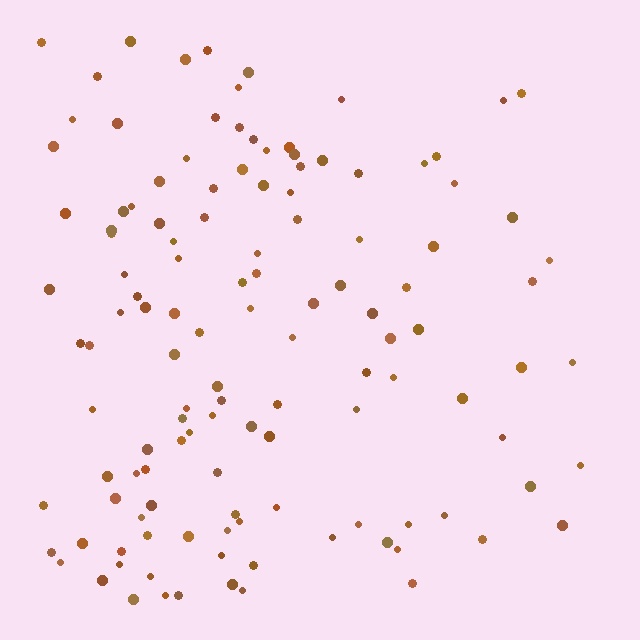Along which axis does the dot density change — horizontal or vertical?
Horizontal.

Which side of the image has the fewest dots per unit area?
The right.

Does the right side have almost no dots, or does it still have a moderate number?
Still a moderate number, just noticeably fewer than the left.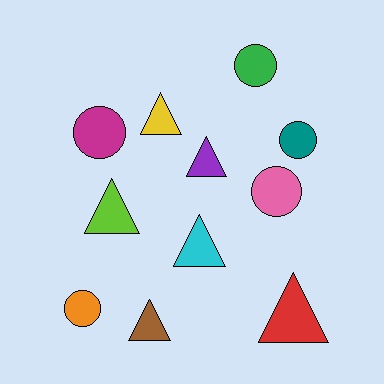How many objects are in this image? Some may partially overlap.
There are 11 objects.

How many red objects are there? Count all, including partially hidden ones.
There is 1 red object.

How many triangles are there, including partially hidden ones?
There are 6 triangles.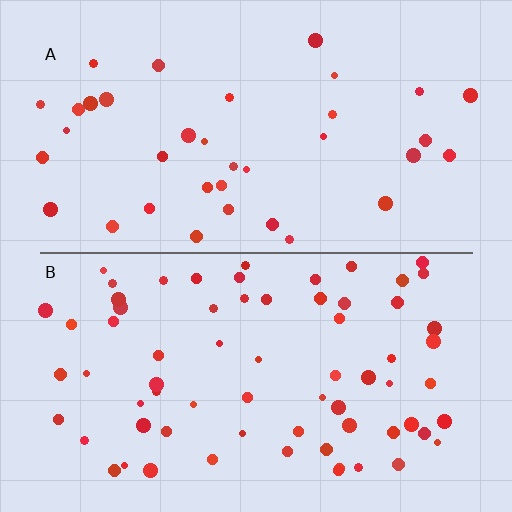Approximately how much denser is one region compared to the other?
Approximately 1.9× — region B over region A.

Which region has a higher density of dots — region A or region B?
B (the bottom).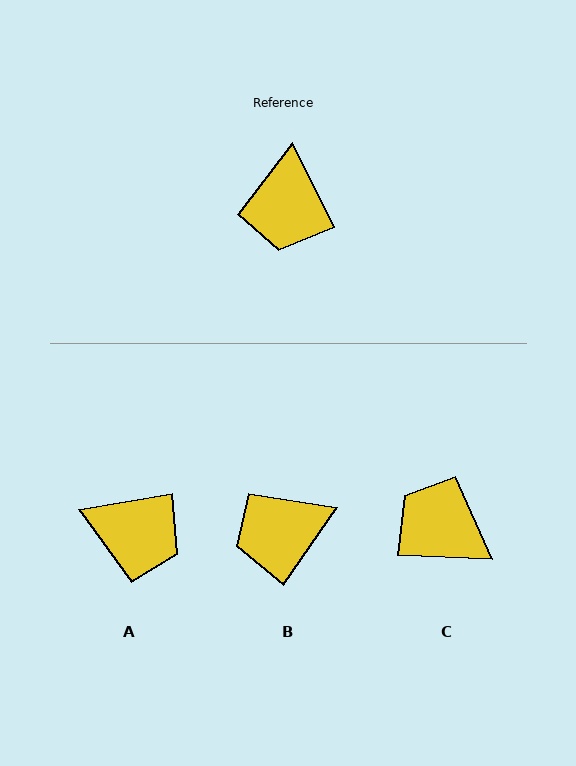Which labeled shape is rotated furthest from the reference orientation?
C, about 119 degrees away.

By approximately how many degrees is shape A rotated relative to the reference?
Approximately 73 degrees counter-clockwise.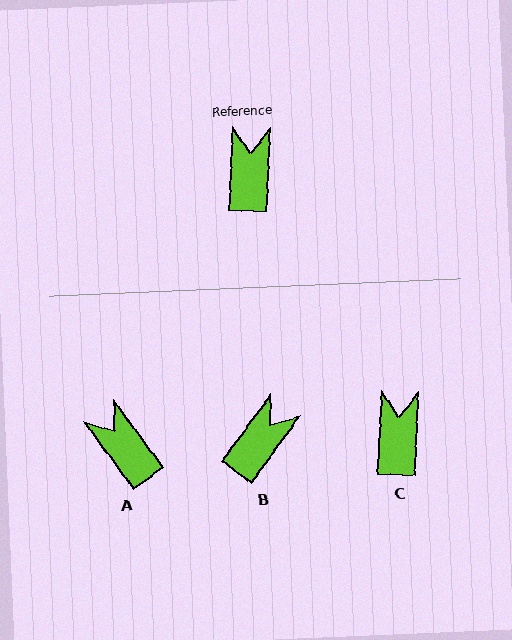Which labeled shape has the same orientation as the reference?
C.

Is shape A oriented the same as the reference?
No, it is off by about 39 degrees.